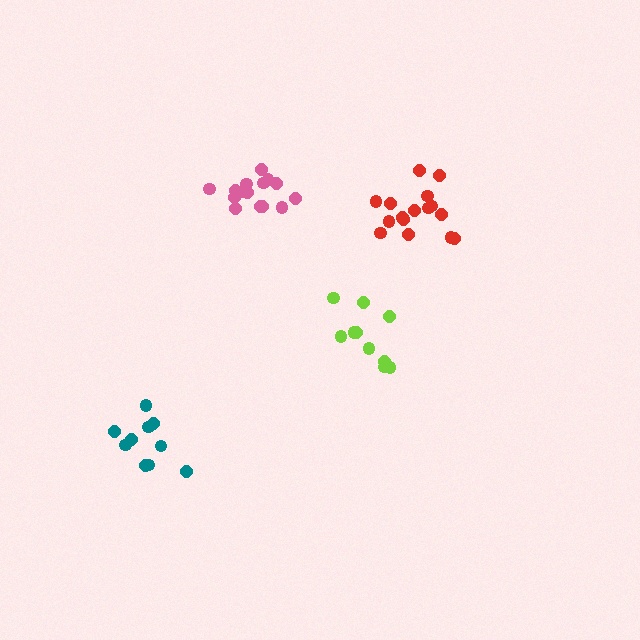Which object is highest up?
The pink cluster is topmost.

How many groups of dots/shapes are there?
There are 4 groups.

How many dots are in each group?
Group 1: 10 dots, Group 2: 10 dots, Group 3: 16 dots, Group 4: 16 dots (52 total).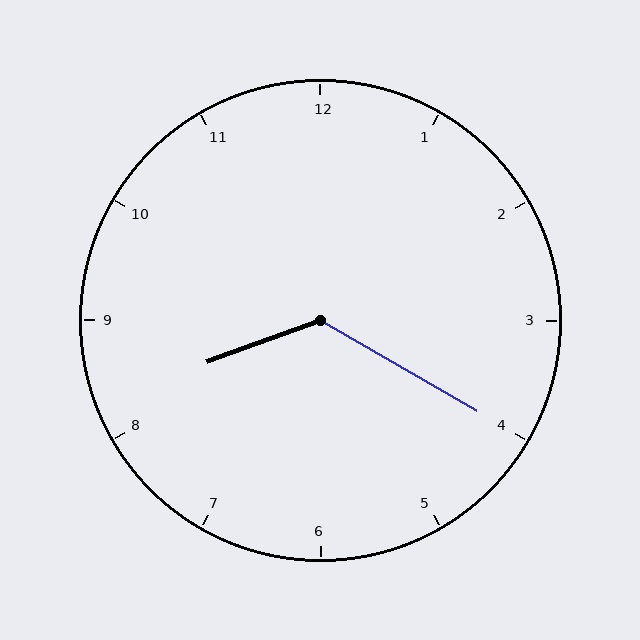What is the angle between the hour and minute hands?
Approximately 130 degrees.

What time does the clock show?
8:20.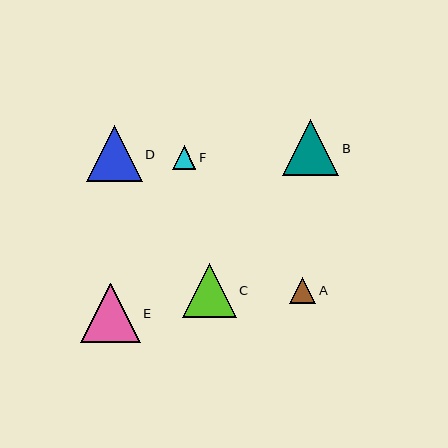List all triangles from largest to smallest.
From largest to smallest: E, D, B, C, A, F.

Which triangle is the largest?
Triangle E is the largest with a size of approximately 59 pixels.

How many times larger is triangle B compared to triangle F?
Triangle B is approximately 2.4 times the size of triangle F.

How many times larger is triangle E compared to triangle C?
Triangle E is approximately 1.1 times the size of triangle C.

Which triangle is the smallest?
Triangle F is the smallest with a size of approximately 23 pixels.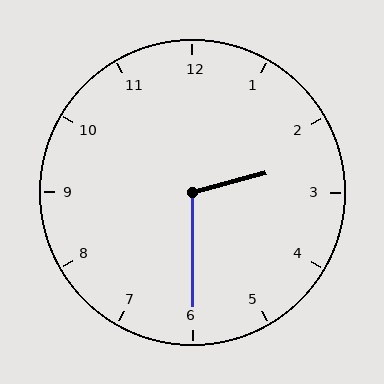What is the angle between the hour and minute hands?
Approximately 105 degrees.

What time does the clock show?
2:30.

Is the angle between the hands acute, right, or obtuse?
It is obtuse.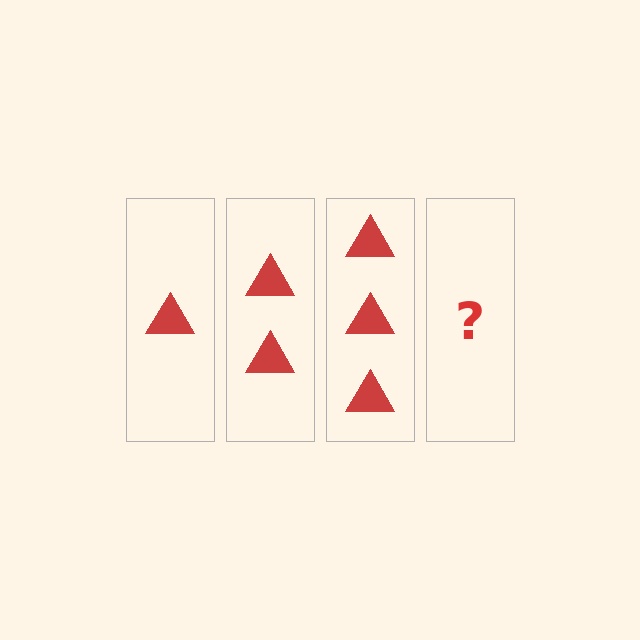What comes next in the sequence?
The next element should be 4 triangles.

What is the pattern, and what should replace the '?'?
The pattern is that each step adds one more triangle. The '?' should be 4 triangles.